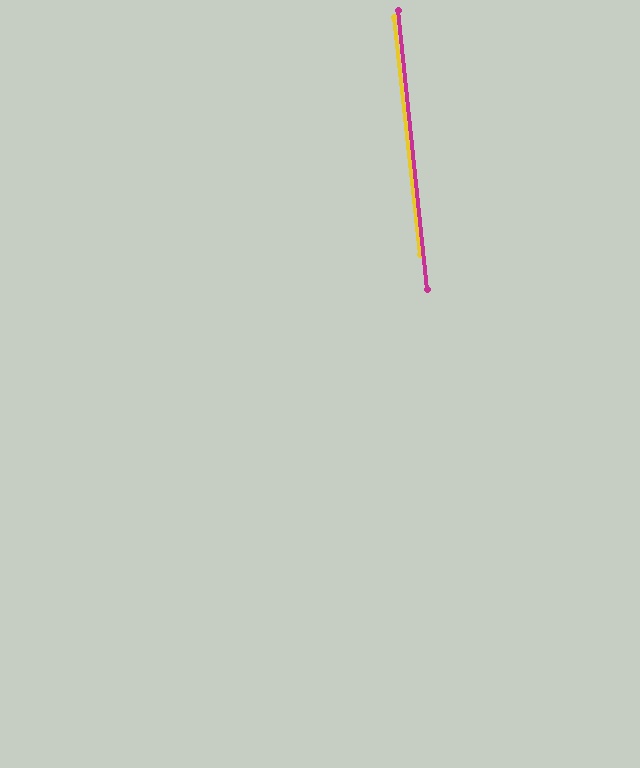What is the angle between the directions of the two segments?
Approximately 0 degrees.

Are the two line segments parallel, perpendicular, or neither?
Parallel — their directions differ by only 0.3°.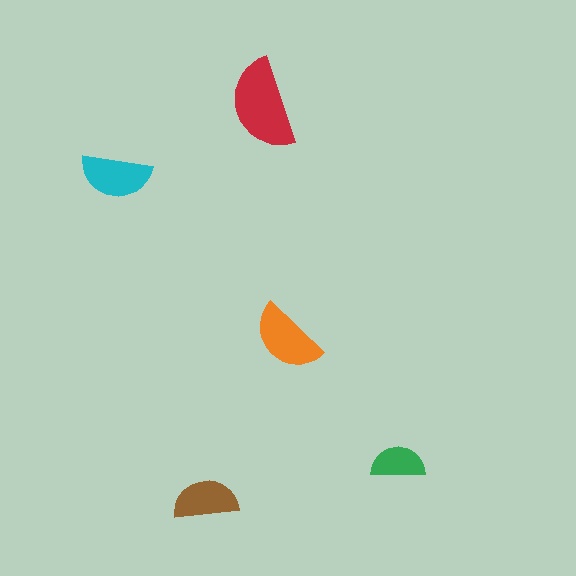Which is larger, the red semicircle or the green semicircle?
The red one.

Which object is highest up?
The red semicircle is topmost.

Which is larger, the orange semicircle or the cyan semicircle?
The orange one.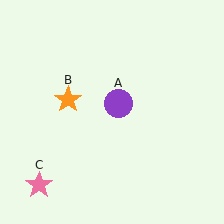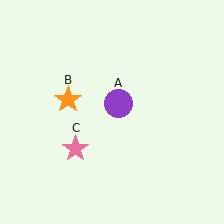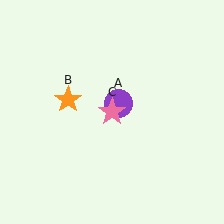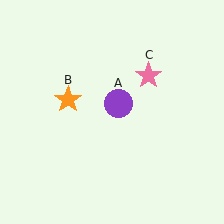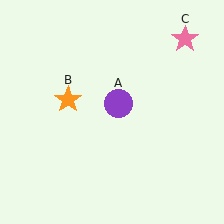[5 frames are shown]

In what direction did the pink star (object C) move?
The pink star (object C) moved up and to the right.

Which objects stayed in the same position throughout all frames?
Purple circle (object A) and orange star (object B) remained stationary.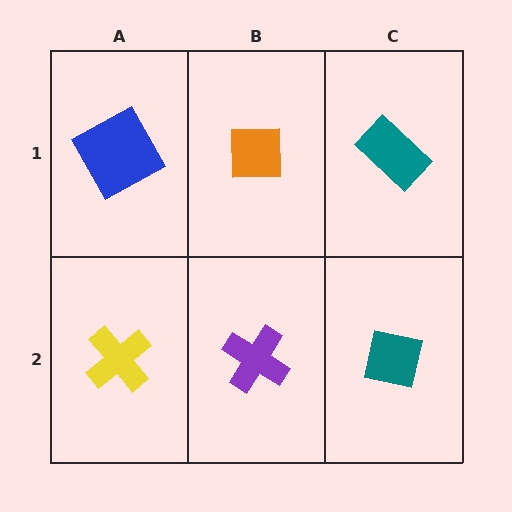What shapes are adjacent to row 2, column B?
An orange square (row 1, column B), a yellow cross (row 2, column A), a teal square (row 2, column C).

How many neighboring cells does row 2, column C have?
2.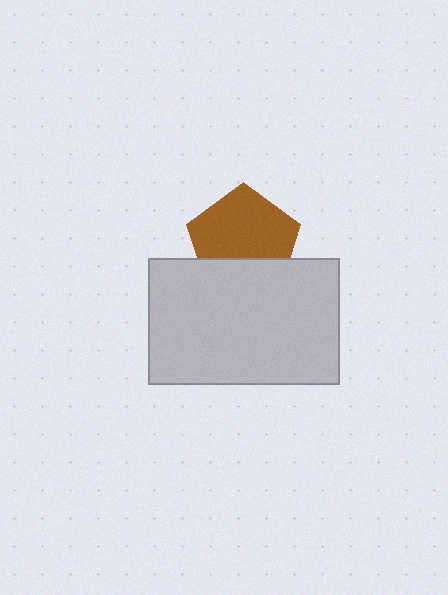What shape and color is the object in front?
The object in front is a light gray rectangle.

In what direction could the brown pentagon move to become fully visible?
The brown pentagon could move up. That would shift it out from behind the light gray rectangle entirely.